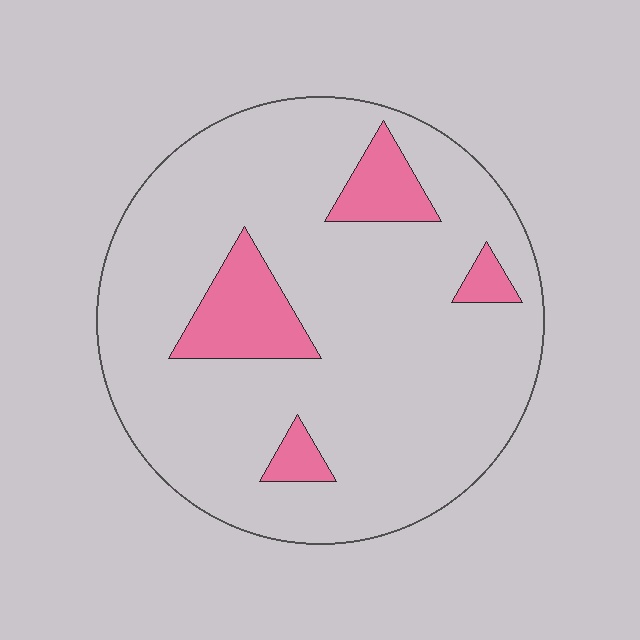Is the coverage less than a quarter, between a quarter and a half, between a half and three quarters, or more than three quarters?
Less than a quarter.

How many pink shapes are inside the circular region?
4.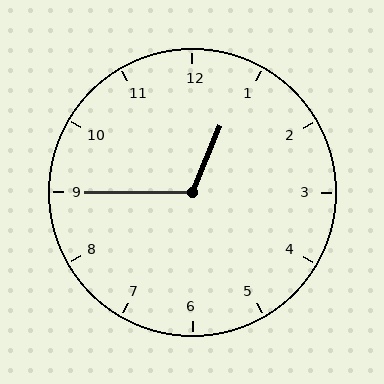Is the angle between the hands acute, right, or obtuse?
It is obtuse.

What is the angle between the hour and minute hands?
Approximately 112 degrees.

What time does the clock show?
12:45.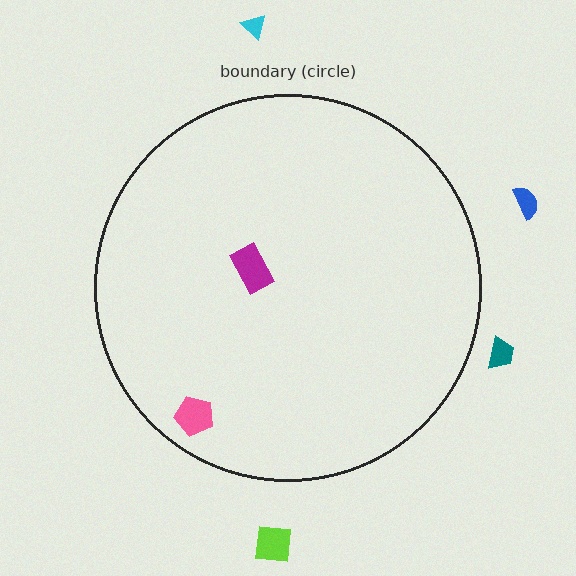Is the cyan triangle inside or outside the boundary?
Outside.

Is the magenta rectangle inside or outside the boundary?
Inside.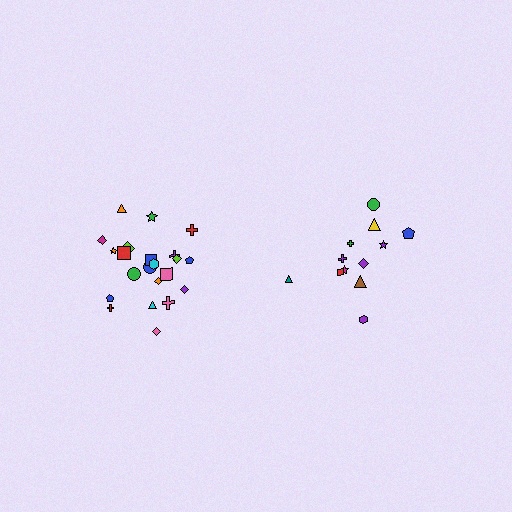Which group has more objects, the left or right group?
The left group.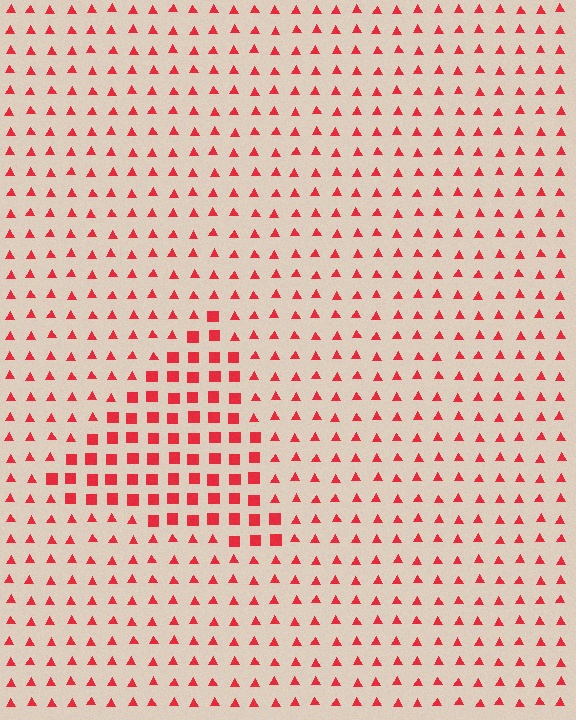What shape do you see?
I see a triangle.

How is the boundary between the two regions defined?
The boundary is defined by a change in element shape: squares inside vs. triangles outside. All elements share the same color and spacing.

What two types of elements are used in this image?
The image uses squares inside the triangle region and triangles outside it.